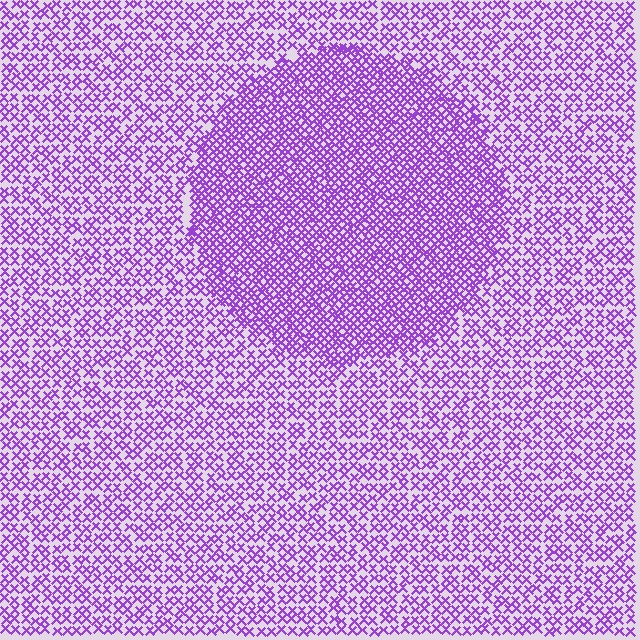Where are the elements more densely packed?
The elements are more densely packed inside the circle boundary.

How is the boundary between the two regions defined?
The boundary is defined by a change in element density (approximately 1.8x ratio). All elements are the same color, size, and shape.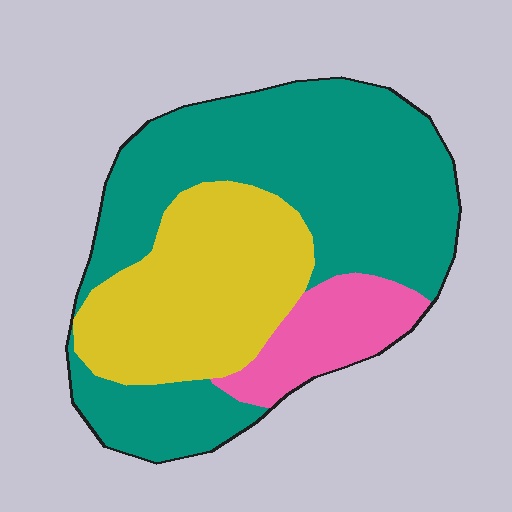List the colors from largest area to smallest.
From largest to smallest: teal, yellow, pink.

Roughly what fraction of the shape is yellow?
Yellow takes up about one third (1/3) of the shape.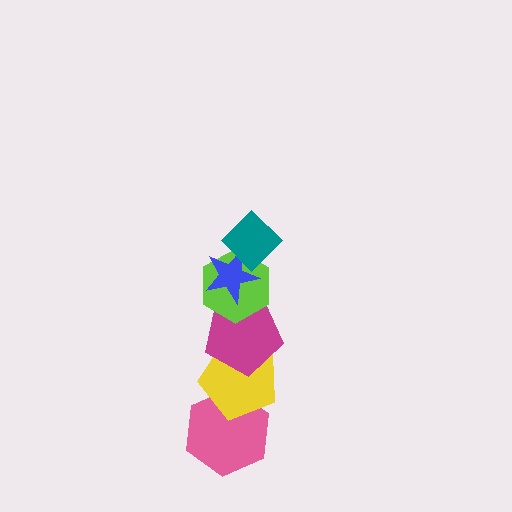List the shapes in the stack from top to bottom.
From top to bottom: the teal diamond, the blue star, the lime hexagon, the magenta pentagon, the yellow pentagon, the pink hexagon.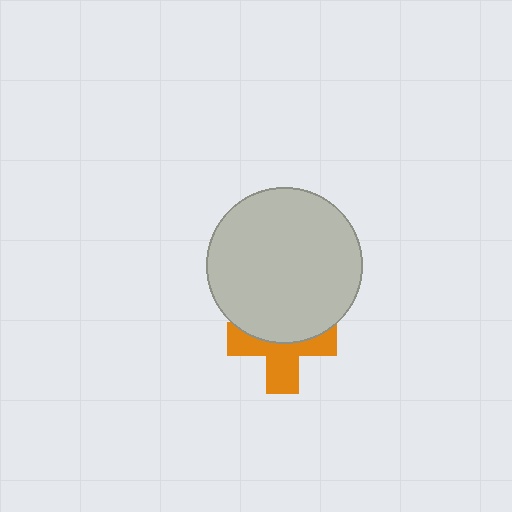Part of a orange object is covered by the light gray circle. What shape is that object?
It is a cross.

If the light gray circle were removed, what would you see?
You would see the complete orange cross.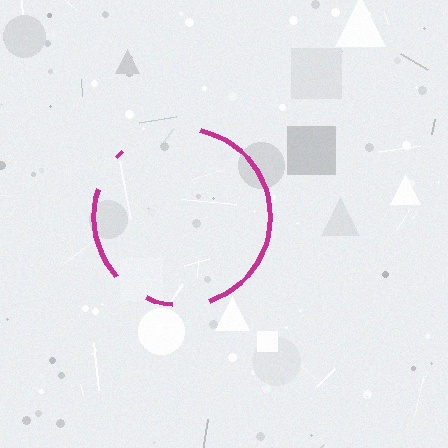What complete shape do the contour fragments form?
The contour fragments form a circle.